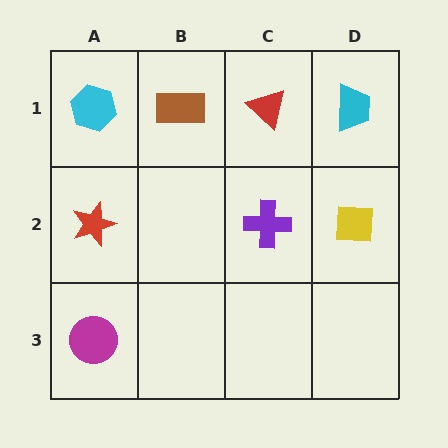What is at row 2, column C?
A purple cross.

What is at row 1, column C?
A red triangle.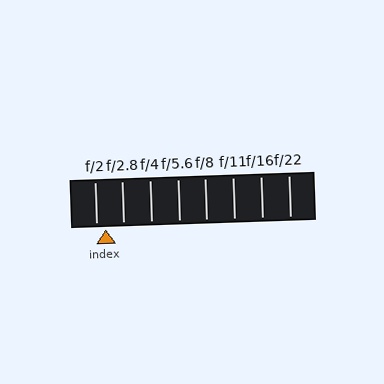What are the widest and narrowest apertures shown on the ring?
The widest aperture shown is f/2 and the narrowest is f/22.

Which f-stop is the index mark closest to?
The index mark is closest to f/2.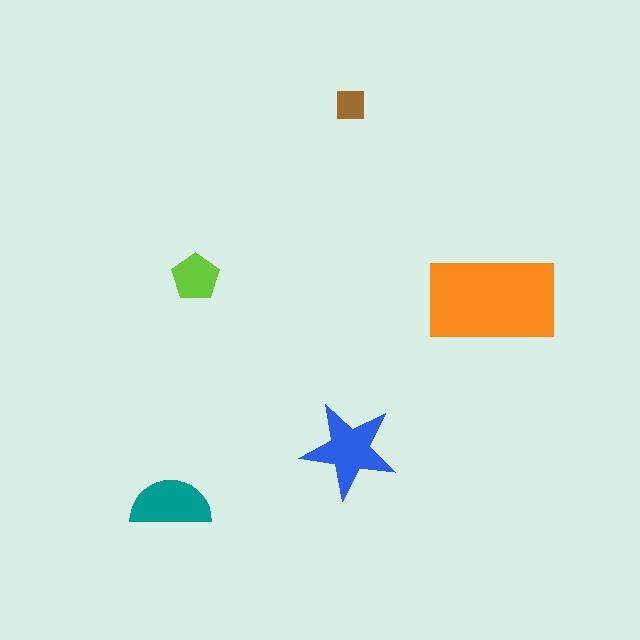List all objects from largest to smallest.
The orange rectangle, the blue star, the teal semicircle, the lime pentagon, the brown square.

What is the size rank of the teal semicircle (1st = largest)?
3rd.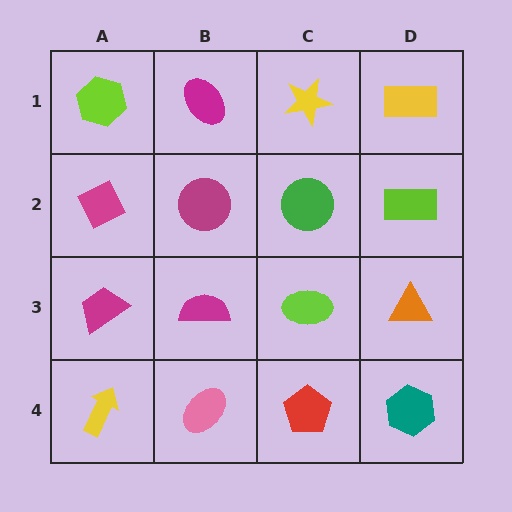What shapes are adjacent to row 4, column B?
A magenta semicircle (row 3, column B), a yellow arrow (row 4, column A), a red pentagon (row 4, column C).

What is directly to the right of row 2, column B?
A green circle.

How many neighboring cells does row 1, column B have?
3.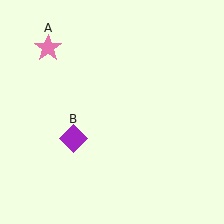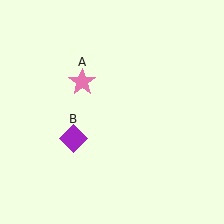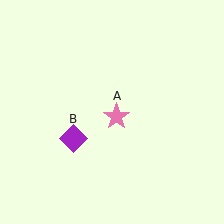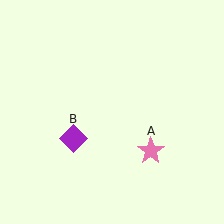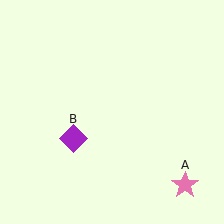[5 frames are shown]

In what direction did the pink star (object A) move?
The pink star (object A) moved down and to the right.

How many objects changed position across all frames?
1 object changed position: pink star (object A).